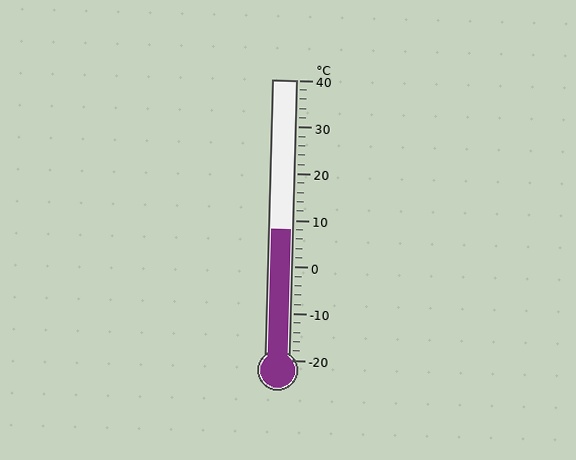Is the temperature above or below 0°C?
The temperature is above 0°C.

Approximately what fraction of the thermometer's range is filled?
The thermometer is filled to approximately 45% of its range.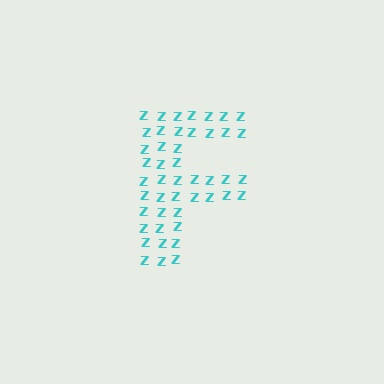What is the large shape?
The large shape is the letter F.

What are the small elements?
The small elements are letter Z's.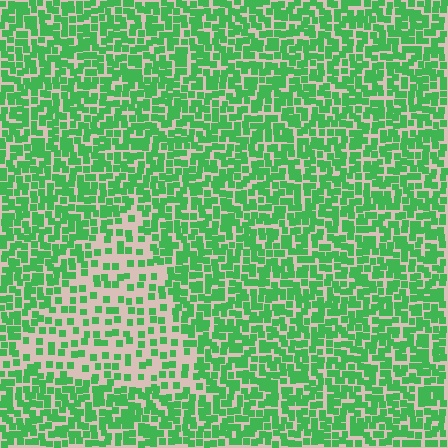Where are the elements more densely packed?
The elements are more densely packed outside the triangle boundary.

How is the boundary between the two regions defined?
The boundary is defined by a change in element density (approximately 2.2x ratio). All elements are the same color, size, and shape.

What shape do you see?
I see a triangle.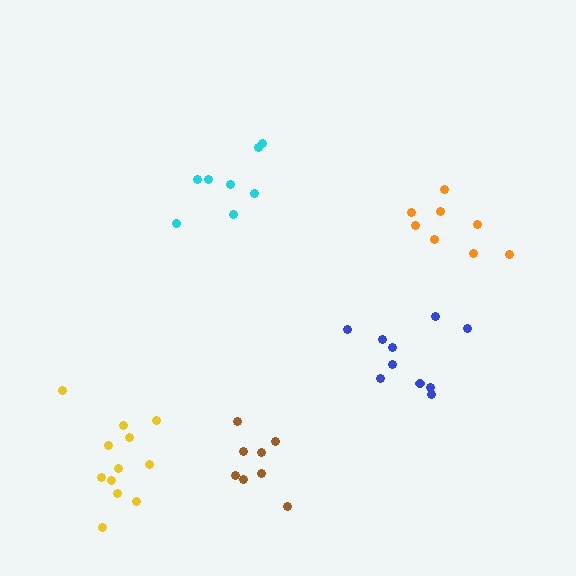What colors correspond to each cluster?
The clusters are colored: orange, blue, brown, yellow, cyan.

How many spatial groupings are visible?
There are 5 spatial groupings.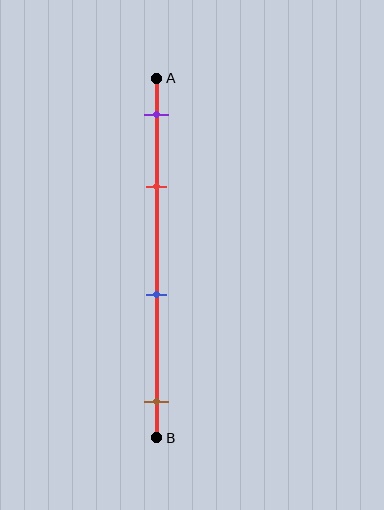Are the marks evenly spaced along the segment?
No, the marks are not evenly spaced.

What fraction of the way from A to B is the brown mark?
The brown mark is approximately 90% (0.9) of the way from A to B.